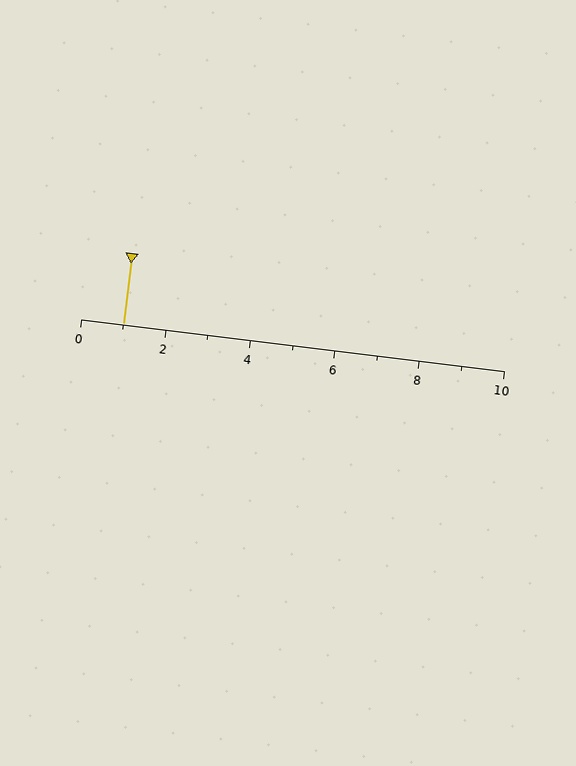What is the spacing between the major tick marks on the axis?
The major ticks are spaced 2 apart.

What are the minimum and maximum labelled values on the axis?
The axis runs from 0 to 10.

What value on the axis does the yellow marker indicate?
The marker indicates approximately 1.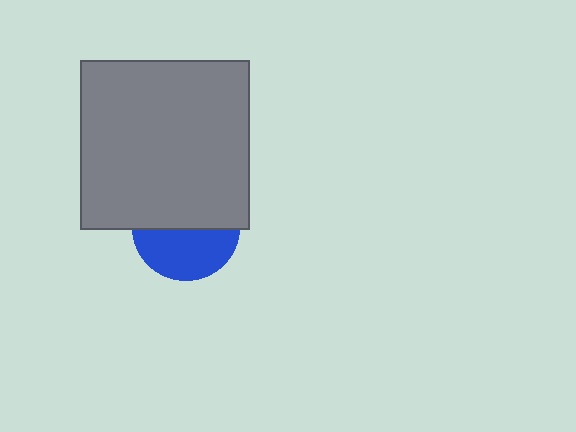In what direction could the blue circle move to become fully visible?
The blue circle could move down. That would shift it out from behind the gray square entirely.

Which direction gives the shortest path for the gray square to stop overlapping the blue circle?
Moving up gives the shortest separation.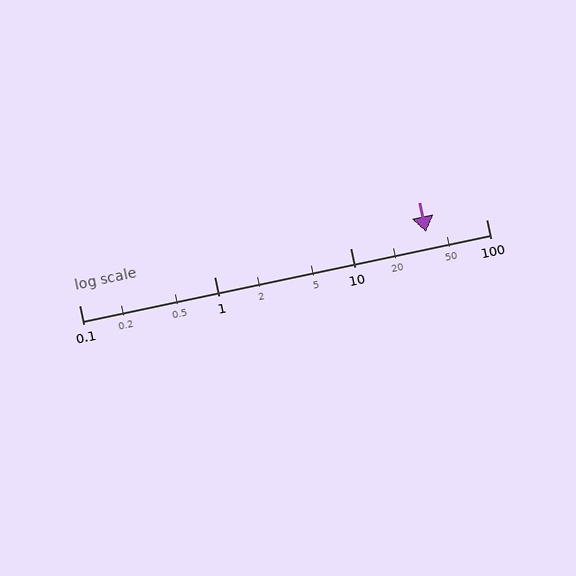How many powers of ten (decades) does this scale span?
The scale spans 3 decades, from 0.1 to 100.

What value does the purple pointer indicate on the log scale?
The pointer indicates approximately 36.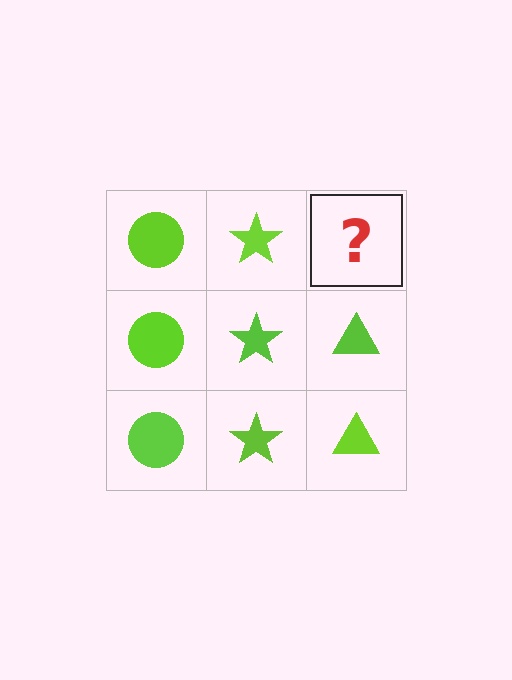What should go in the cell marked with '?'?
The missing cell should contain a lime triangle.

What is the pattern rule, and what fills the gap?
The rule is that each column has a consistent shape. The gap should be filled with a lime triangle.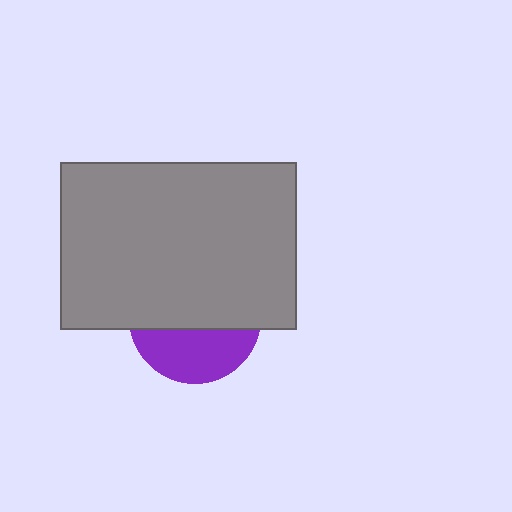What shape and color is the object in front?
The object in front is a gray rectangle.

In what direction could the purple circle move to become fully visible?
The purple circle could move down. That would shift it out from behind the gray rectangle entirely.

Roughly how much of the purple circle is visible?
A small part of it is visible (roughly 39%).